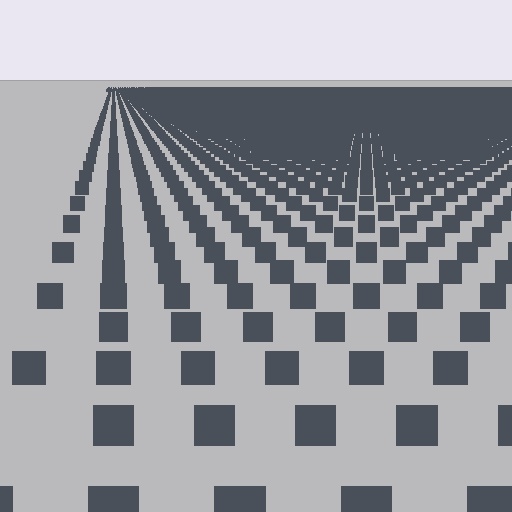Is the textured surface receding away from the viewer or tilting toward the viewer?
The surface is receding away from the viewer. Texture elements get smaller and denser toward the top.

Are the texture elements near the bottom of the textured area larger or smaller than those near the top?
Larger. Near the bottom, elements are closer to the viewer and appear at a bigger on-screen size.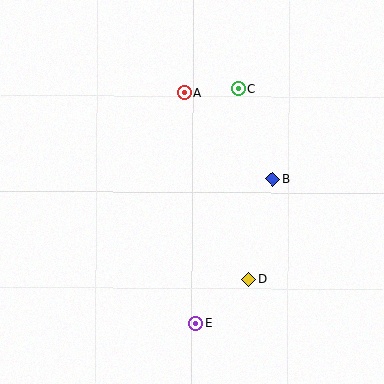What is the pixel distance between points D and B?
The distance between D and B is 103 pixels.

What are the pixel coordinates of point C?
Point C is at (238, 89).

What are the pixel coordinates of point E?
Point E is at (196, 323).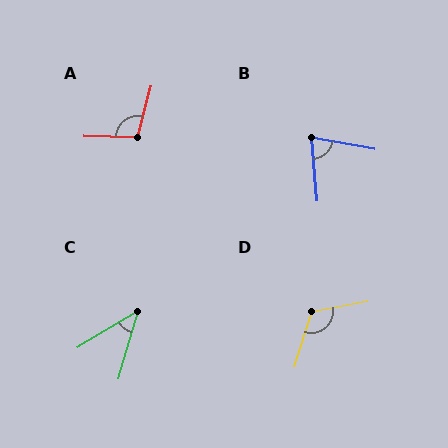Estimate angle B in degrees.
Approximately 75 degrees.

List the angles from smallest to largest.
C (43°), B (75°), A (103°), D (119°).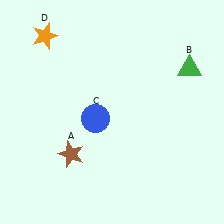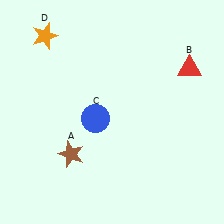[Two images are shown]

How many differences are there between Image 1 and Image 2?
There is 1 difference between the two images.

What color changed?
The triangle (B) changed from green in Image 1 to red in Image 2.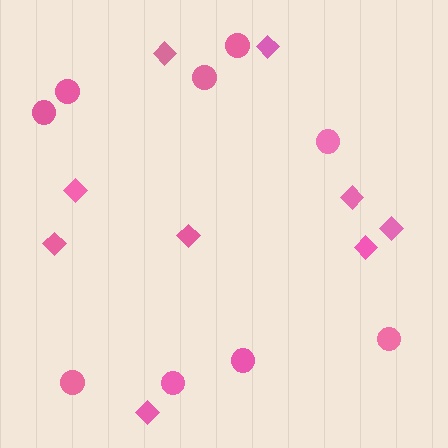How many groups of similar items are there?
There are 2 groups: one group of circles (9) and one group of diamonds (9).